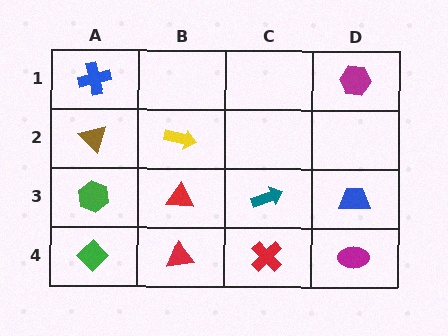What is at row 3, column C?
A teal arrow.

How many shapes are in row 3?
4 shapes.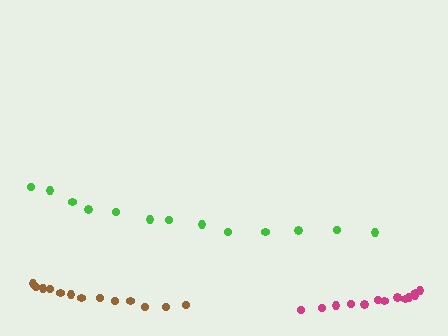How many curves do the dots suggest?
There are 3 distinct paths.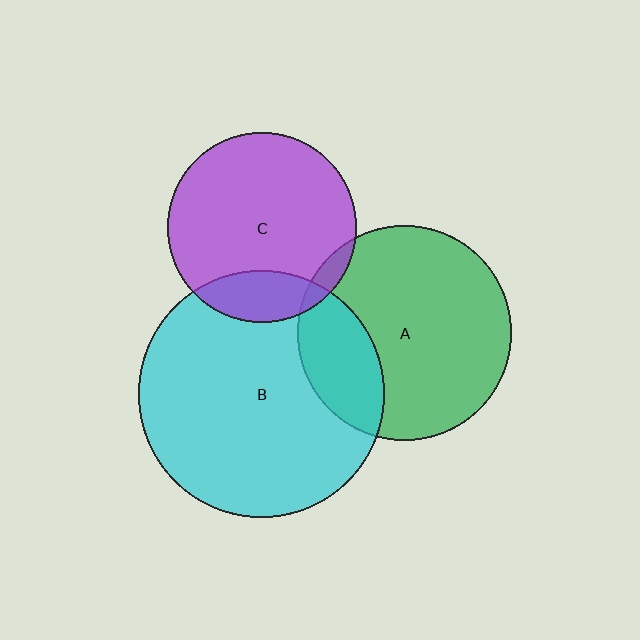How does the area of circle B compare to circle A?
Approximately 1.3 times.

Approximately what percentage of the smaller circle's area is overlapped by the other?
Approximately 25%.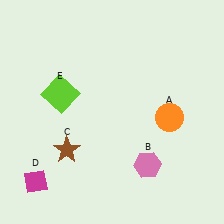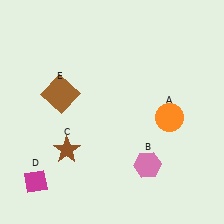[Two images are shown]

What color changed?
The square (E) changed from lime in Image 1 to brown in Image 2.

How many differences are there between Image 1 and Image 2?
There is 1 difference between the two images.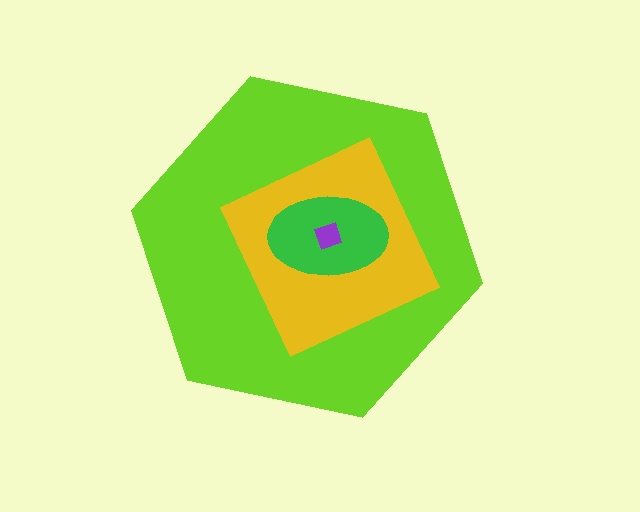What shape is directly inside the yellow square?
The green ellipse.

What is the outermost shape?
The lime hexagon.